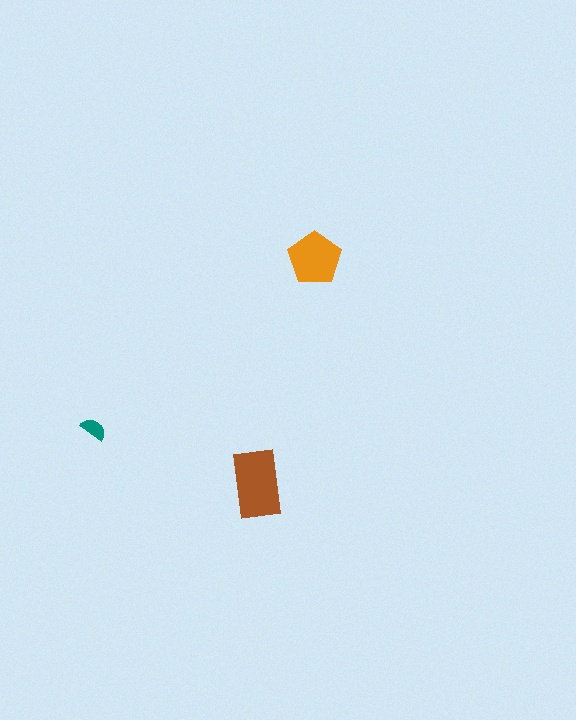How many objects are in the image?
There are 3 objects in the image.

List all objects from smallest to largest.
The teal semicircle, the orange pentagon, the brown rectangle.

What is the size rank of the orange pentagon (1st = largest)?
2nd.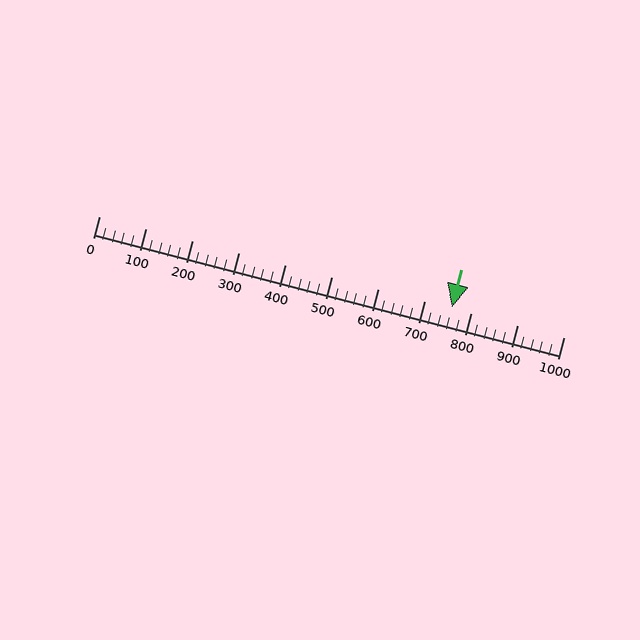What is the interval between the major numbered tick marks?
The major tick marks are spaced 100 units apart.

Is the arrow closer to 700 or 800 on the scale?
The arrow is closer to 800.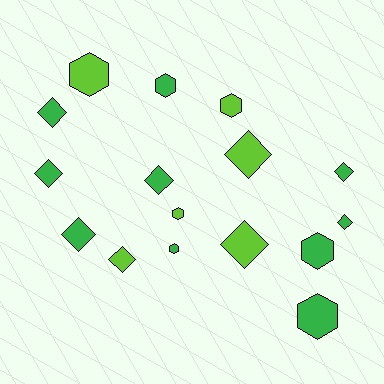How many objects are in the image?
There are 16 objects.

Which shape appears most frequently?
Diamond, with 9 objects.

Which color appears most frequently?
Green, with 10 objects.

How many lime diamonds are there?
There are 3 lime diamonds.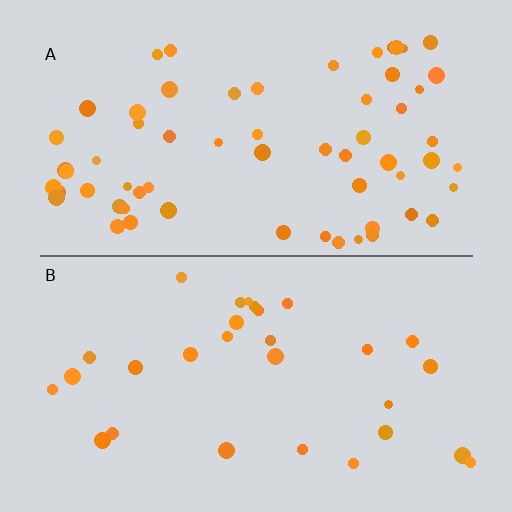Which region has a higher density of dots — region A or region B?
A (the top).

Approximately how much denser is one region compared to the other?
Approximately 2.1× — region A over region B.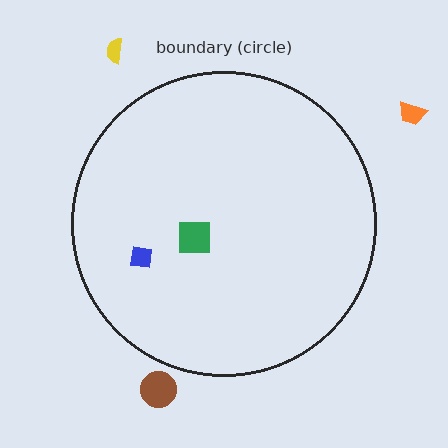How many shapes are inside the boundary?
2 inside, 3 outside.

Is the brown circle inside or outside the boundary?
Outside.